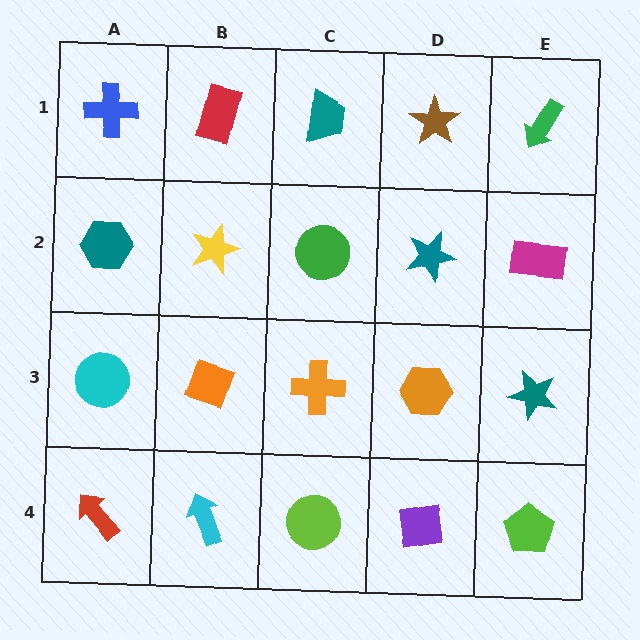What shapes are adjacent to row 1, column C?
A green circle (row 2, column C), a red rectangle (row 1, column B), a brown star (row 1, column D).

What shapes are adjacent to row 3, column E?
A magenta rectangle (row 2, column E), a lime pentagon (row 4, column E), an orange hexagon (row 3, column D).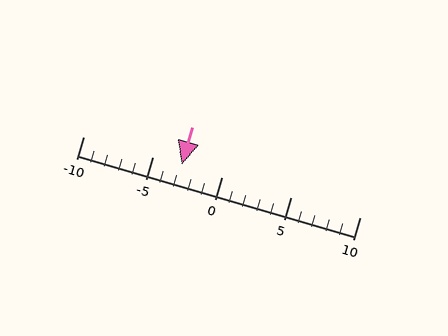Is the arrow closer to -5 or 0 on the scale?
The arrow is closer to -5.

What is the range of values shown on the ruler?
The ruler shows values from -10 to 10.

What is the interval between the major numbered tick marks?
The major tick marks are spaced 5 units apart.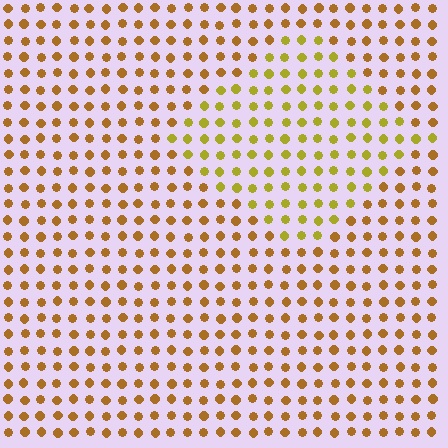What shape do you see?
I see a diamond.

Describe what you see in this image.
The image is filled with small brown elements in a uniform arrangement. A diamond-shaped region is visible where the elements are tinted to a slightly different hue, forming a subtle color boundary.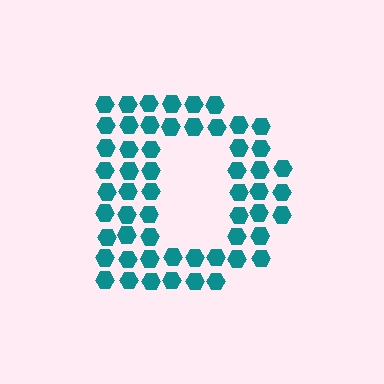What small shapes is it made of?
It is made of small hexagons.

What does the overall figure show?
The overall figure shows the letter D.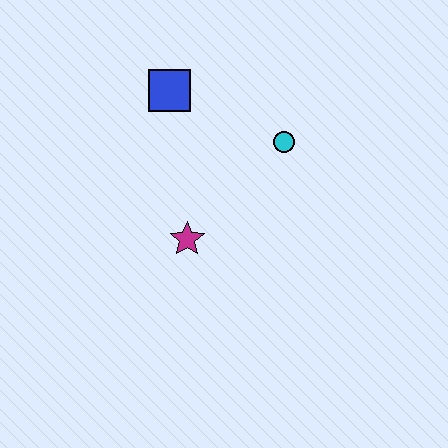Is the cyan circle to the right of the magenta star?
Yes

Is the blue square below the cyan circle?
No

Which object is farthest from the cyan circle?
The magenta star is farthest from the cyan circle.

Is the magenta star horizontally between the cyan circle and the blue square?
Yes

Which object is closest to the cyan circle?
The blue square is closest to the cyan circle.